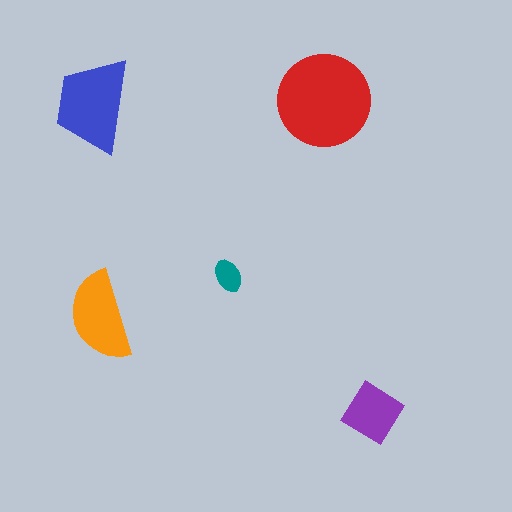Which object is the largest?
The red circle.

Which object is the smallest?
The teal ellipse.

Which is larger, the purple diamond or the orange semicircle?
The orange semicircle.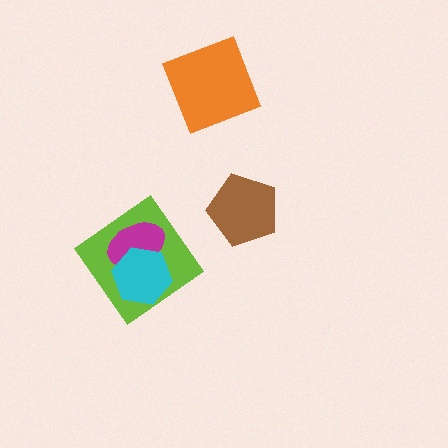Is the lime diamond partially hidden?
Yes, it is partially covered by another shape.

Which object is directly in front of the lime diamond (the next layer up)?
The magenta ellipse is directly in front of the lime diamond.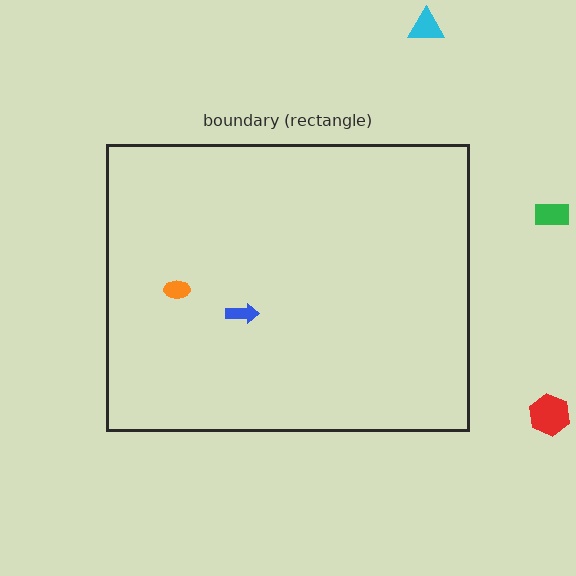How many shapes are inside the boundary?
2 inside, 3 outside.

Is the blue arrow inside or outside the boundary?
Inside.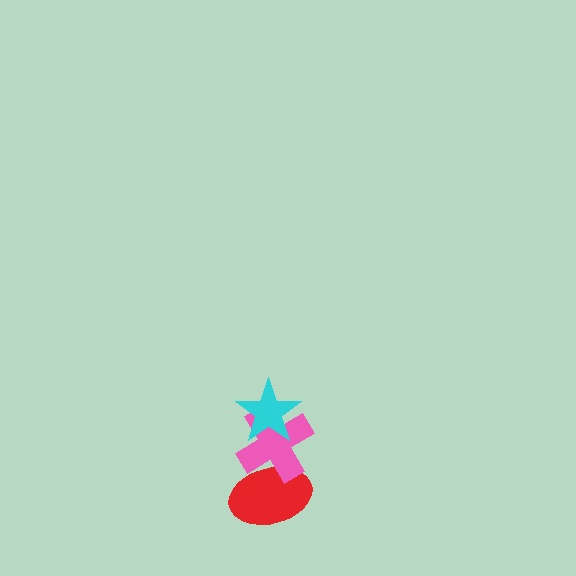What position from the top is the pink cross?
The pink cross is 2nd from the top.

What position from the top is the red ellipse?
The red ellipse is 3rd from the top.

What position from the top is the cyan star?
The cyan star is 1st from the top.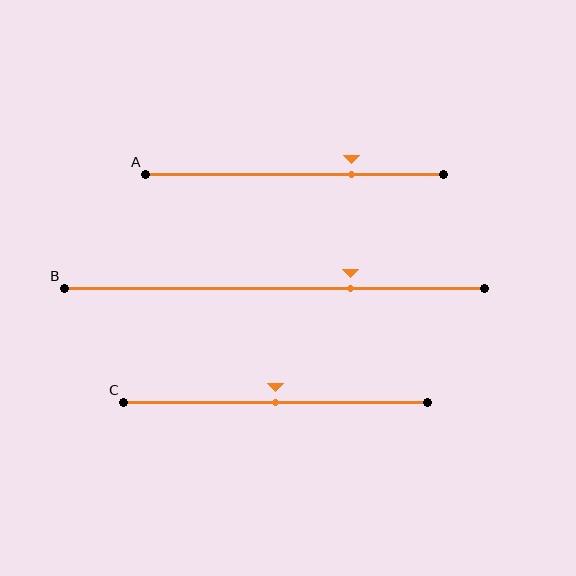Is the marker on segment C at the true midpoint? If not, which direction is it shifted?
Yes, the marker on segment C is at the true midpoint.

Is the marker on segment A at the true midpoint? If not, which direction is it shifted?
No, the marker on segment A is shifted to the right by about 19% of the segment length.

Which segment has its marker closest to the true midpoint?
Segment C has its marker closest to the true midpoint.